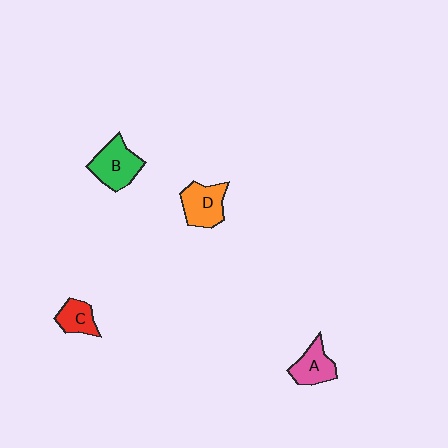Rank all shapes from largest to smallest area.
From largest to smallest: B (green), D (orange), A (pink), C (red).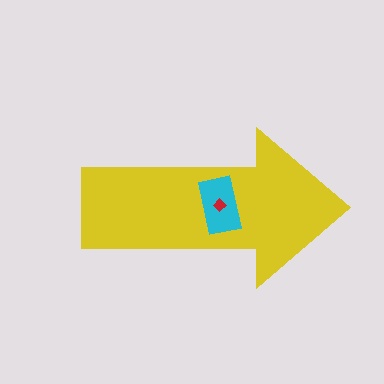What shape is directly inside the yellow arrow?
The cyan rectangle.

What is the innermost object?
The red diamond.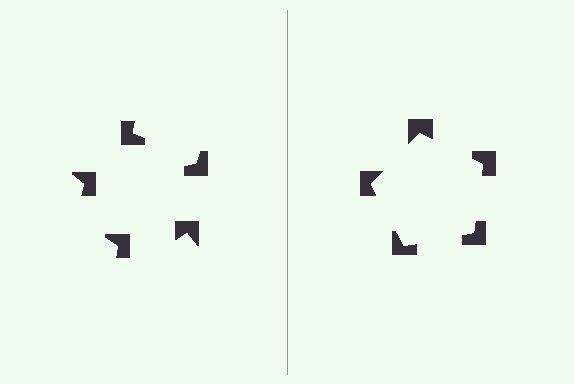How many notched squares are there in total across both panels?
10 — 5 on each side.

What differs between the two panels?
The notched squares are positioned identically on both sides; only the wedge orientations differ. On the right they align to a pentagon; on the left they are misaligned.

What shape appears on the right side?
An illusory pentagon.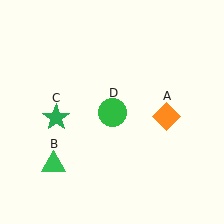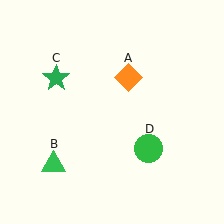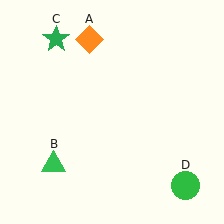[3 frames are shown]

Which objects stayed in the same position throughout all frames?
Green triangle (object B) remained stationary.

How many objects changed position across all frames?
3 objects changed position: orange diamond (object A), green star (object C), green circle (object D).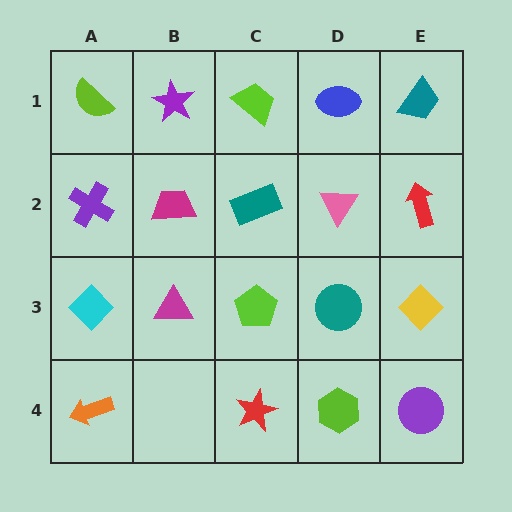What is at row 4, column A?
An orange arrow.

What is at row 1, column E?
A teal trapezoid.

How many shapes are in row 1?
5 shapes.